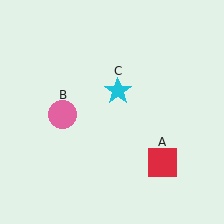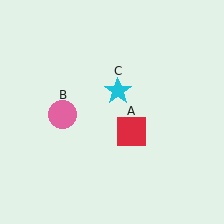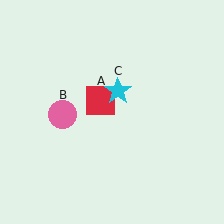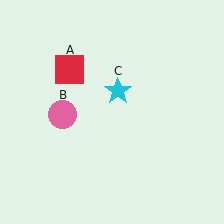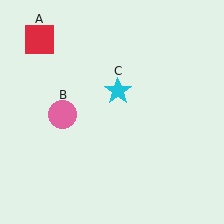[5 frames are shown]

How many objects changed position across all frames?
1 object changed position: red square (object A).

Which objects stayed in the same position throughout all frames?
Pink circle (object B) and cyan star (object C) remained stationary.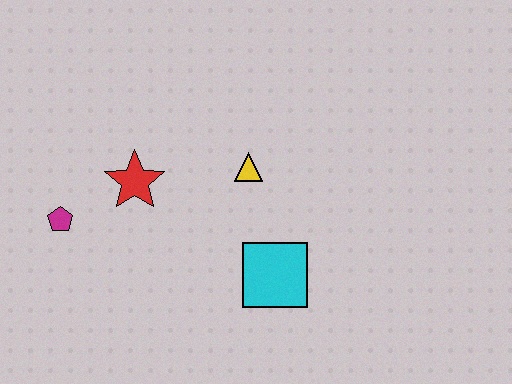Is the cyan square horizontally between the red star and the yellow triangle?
No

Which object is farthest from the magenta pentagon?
The cyan square is farthest from the magenta pentagon.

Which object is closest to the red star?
The magenta pentagon is closest to the red star.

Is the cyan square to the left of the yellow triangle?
No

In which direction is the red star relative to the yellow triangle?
The red star is to the left of the yellow triangle.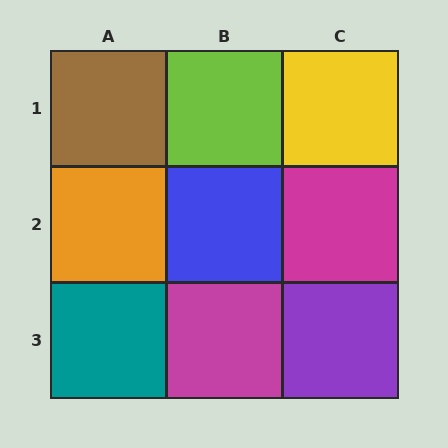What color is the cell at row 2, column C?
Magenta.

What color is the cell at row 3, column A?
Teal.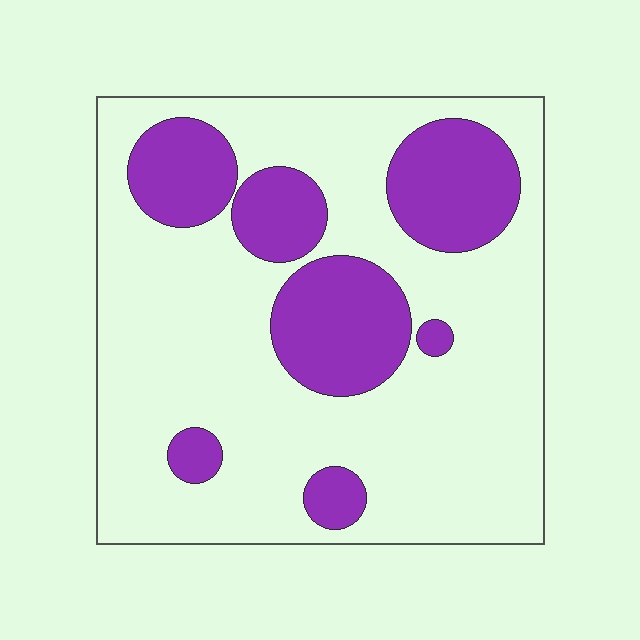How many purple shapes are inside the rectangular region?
7.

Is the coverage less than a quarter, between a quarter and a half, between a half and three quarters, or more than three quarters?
Between a quarter and a half.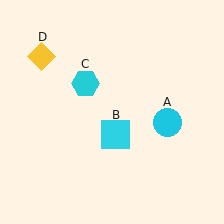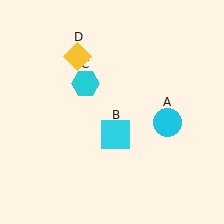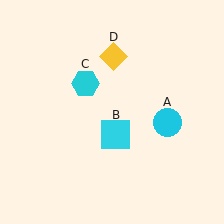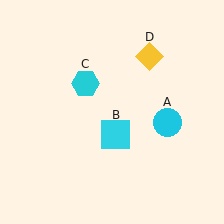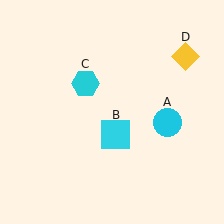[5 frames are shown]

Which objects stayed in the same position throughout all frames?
Cyan circle (object A) and cyan square (object B) and cyan hexagon (object C) remained stationary.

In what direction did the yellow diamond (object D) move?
The yellow diamond (object D) moved right.